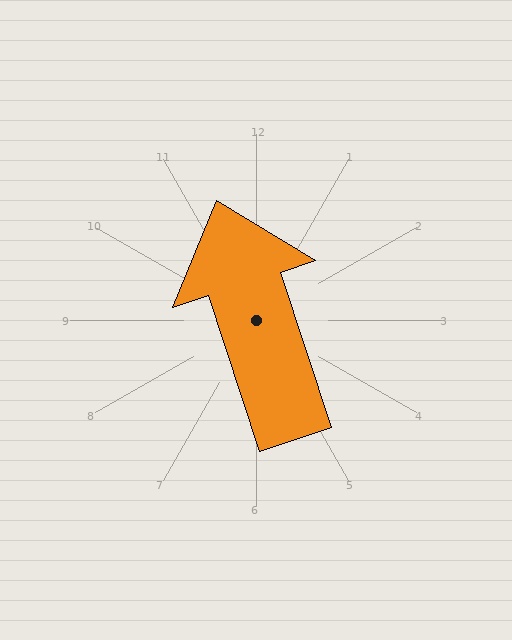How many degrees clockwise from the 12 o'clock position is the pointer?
Approximately 342 degrees.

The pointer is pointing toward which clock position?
Roughly 11 o'clock.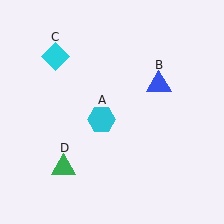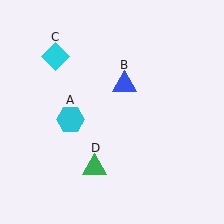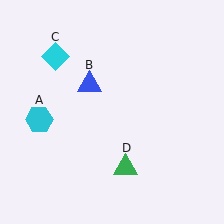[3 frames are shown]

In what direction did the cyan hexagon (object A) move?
The cyan hexagon (object A) moved left.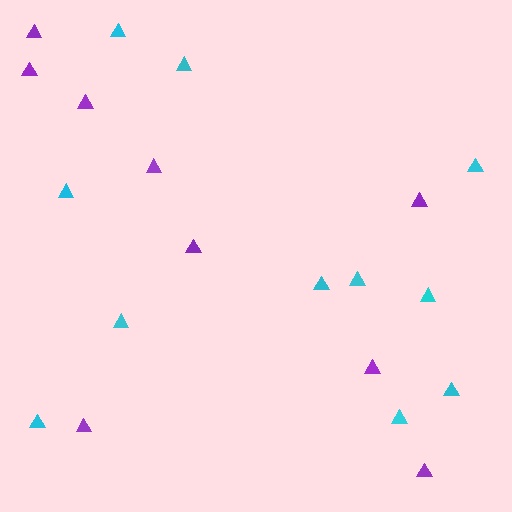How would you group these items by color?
There are 2 groups: one group of purple triangles (9) and one group of cyan triangles (11).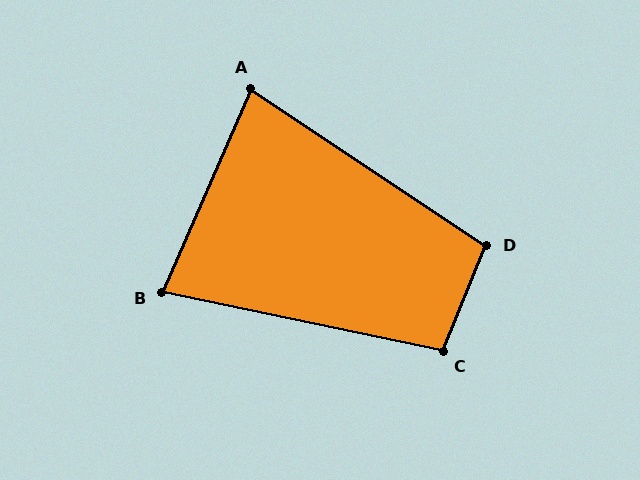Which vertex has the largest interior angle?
D, at approximately 102 degrees.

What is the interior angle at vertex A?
Approximately 80 degrees (acute).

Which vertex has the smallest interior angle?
B, at approximately 78 degrees.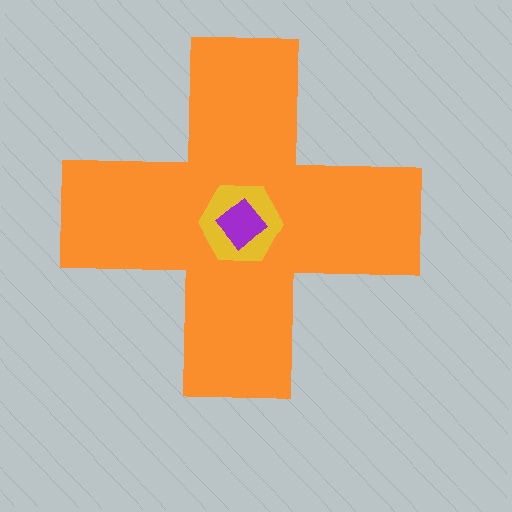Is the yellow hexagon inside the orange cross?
Yes.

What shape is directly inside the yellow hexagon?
The purple diamond.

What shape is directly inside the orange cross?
The yellow hexagon.